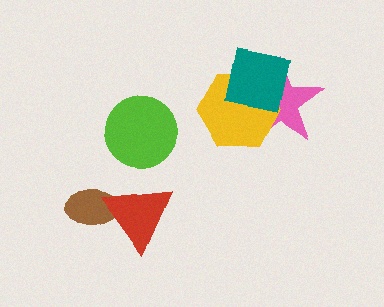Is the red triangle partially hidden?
No, no other shape covers it.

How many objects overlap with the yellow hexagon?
2 objects overlap with the yellow hexagon.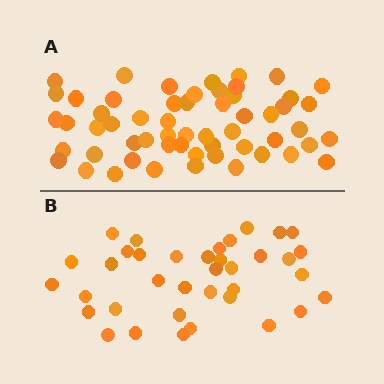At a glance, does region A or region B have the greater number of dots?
Region A (the top region) has more dots.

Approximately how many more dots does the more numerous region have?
Region A has approximately 20 more dots than region B.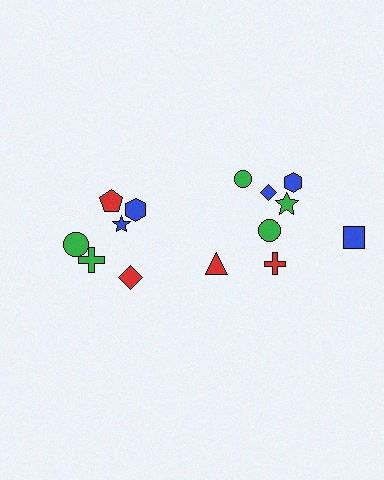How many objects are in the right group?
There are 8 objects.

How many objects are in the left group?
There are 6 objects.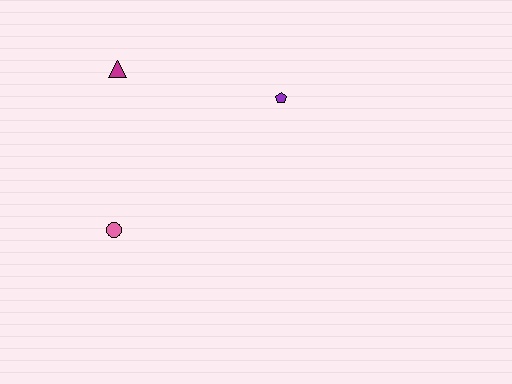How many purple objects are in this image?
There is 1 purple object.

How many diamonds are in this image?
There are no diamonds.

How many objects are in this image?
There are 3 objects.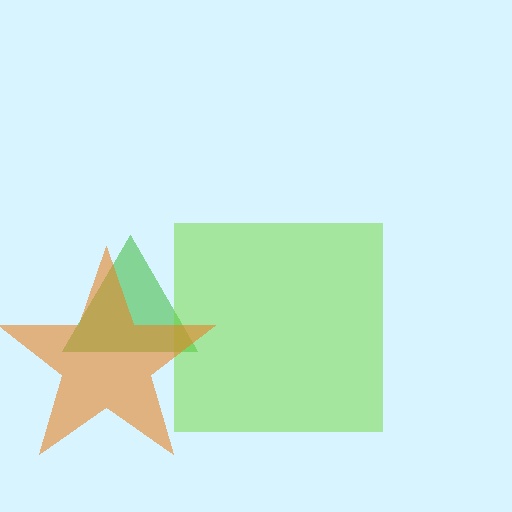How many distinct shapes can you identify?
There are 3 distinct shapes: a green triangle, a lime square, an orange star.